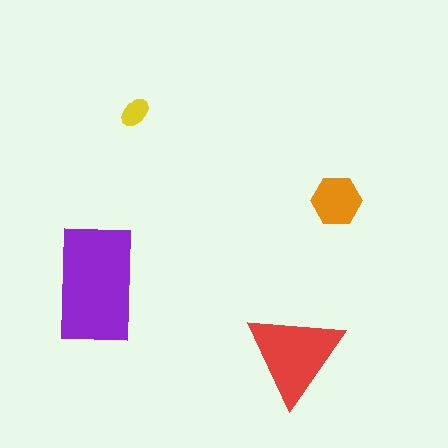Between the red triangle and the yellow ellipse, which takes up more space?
The red triangle.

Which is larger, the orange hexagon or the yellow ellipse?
The orange hexagon.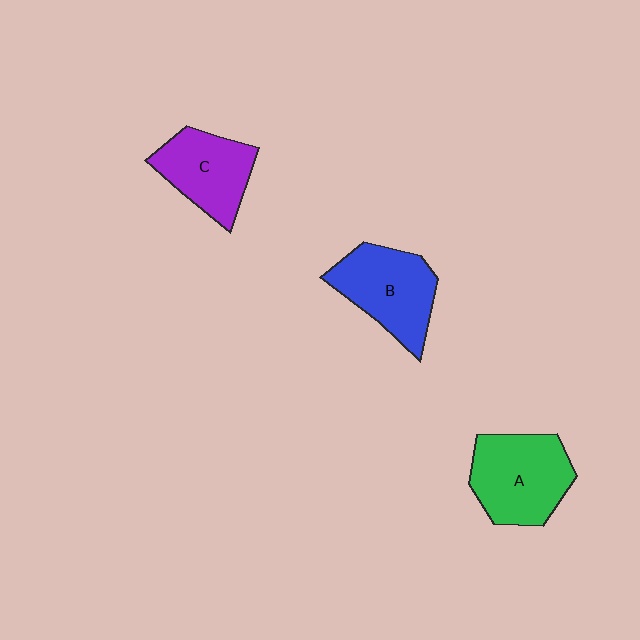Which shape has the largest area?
Shape A (green).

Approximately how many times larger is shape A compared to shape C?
Approximately 1.2 times.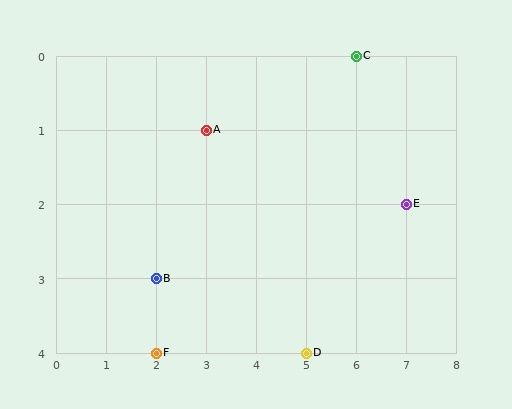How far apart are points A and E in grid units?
Points A and E are 4 columns and 1 row apart (about 4.1 grid units diagonally).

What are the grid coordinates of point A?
Point A is at grid coordinates (3, 1).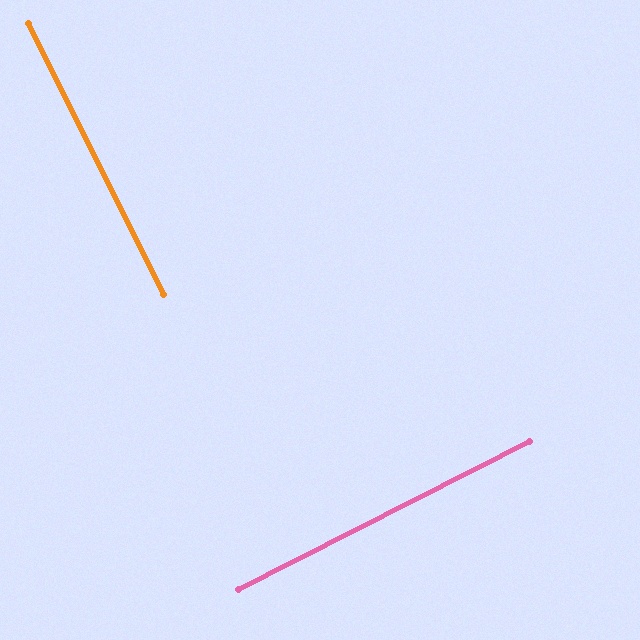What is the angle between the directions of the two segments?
Approximately 90 degrees.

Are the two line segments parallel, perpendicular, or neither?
Perpendicular — they meet at approximately 90°.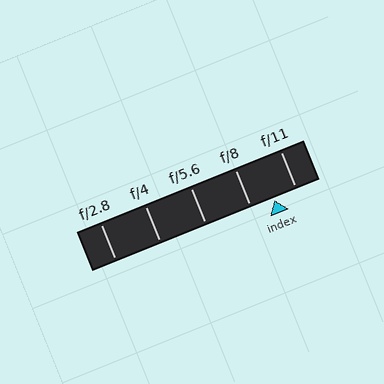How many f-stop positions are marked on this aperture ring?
There are 5 f-stop positions marked.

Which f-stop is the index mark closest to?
The index mark is closest to f/11.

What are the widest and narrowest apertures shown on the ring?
The widest aperture shown is f/2.8 and the narrowest is f/11.